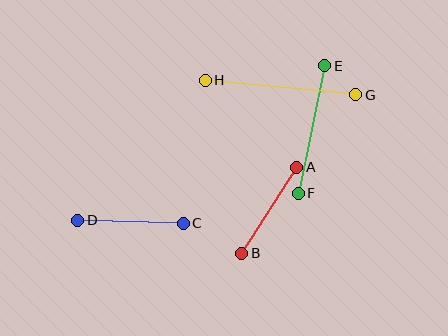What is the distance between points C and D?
The distance is approximately 106 pixels.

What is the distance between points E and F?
The distance is approximately 130 pixels.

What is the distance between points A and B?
The distance is approximately 102 pixels.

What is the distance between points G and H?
The distance is approximately 151 pixels.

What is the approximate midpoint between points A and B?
The midpoint is at approximately (269, 210) pixels.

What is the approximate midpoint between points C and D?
The midpoint is at approximately (131, 222) pixels.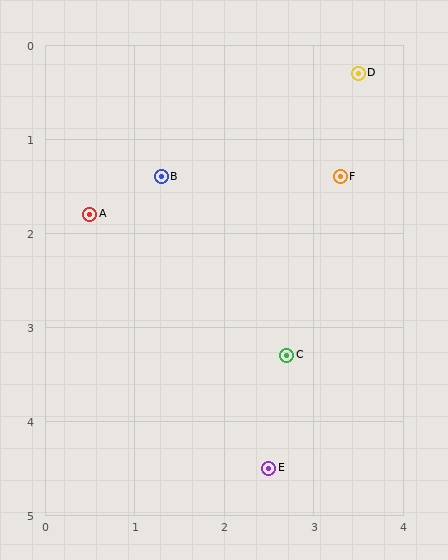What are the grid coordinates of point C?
Point C is at approximately (2.7, 3.3).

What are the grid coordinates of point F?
Point F is at approximately (3.3, 1.4).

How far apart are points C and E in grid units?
Points C and E are about 1.2 grid units apart.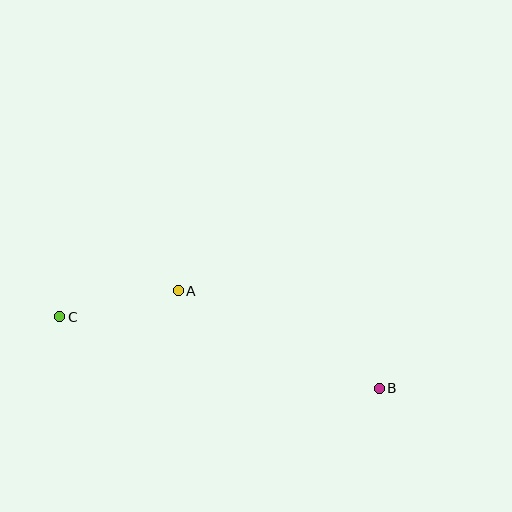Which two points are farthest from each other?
Points B and C are farthest from each other.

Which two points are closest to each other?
Points A and C are closest to each other.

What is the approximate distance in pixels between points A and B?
The distance between A and B is approximately 223 pixels.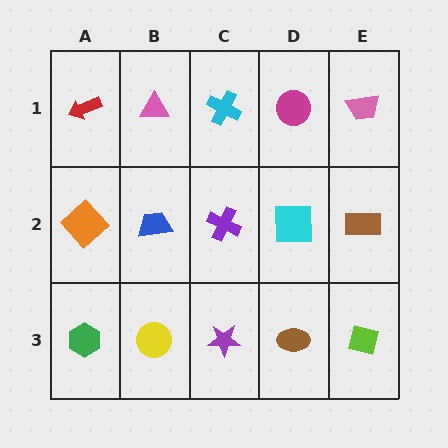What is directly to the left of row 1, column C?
A pink triangle.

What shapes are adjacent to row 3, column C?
A purple cross (row 2, column C), a yellow circle (row 3, column B), a brown ellipse (row 3, column D).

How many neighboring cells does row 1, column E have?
2.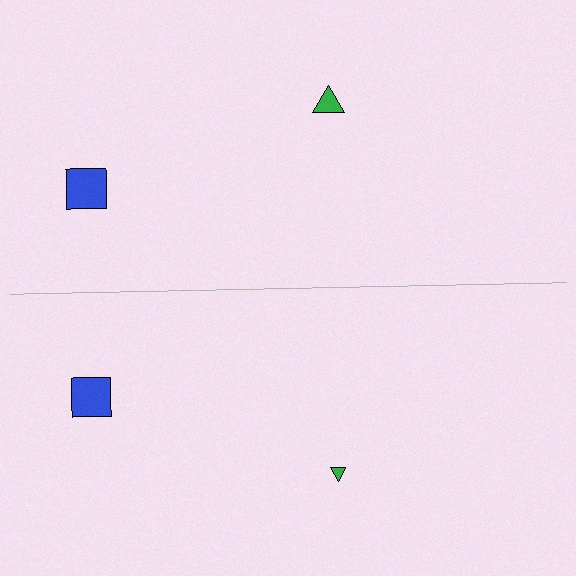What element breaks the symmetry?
The green triangle on the bottom side has a different size than its mirror counterpart.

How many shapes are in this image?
There are 4 shapes in this image.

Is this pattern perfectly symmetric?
No, the pattern is not perfectly symmetric. The green triangle on the bottom side has a different size than its mirror counterpart.